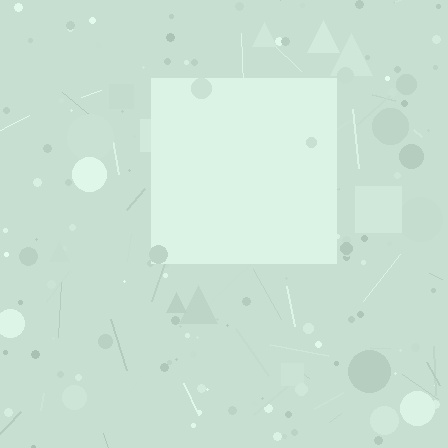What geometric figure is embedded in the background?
A square is embedded in the background.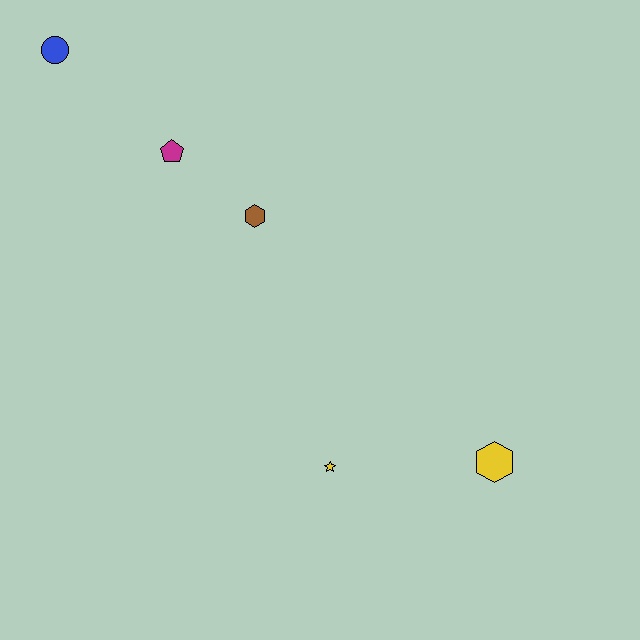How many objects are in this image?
There are 5 objects.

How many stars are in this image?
There is 1 star.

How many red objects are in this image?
There are no red objects.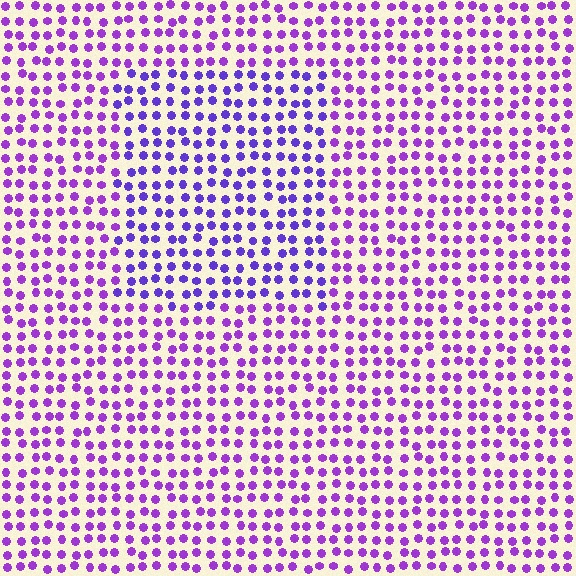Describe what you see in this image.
The image is filled with small purple elements in a uniform arrangement. A rectangle-shaped region is visible where the elements are tinted to a slightly different hue, forming a subtle color boundary.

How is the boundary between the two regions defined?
The boundary is defined purely by a slight shift in hue (about 24 degrees). Spacing, size, and orientation are identical on both sides.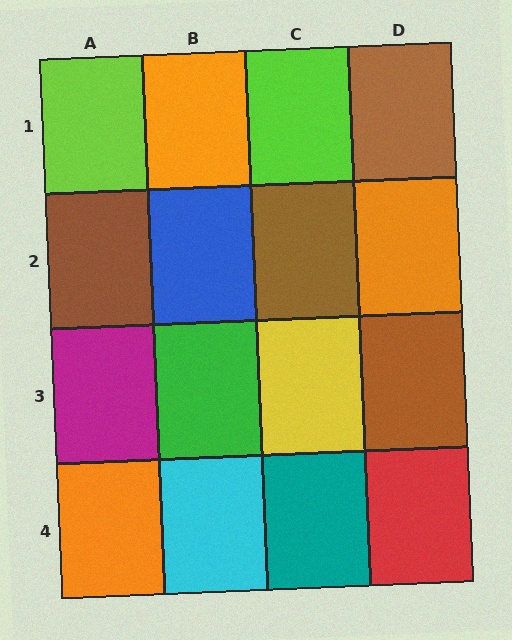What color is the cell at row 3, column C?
Yellow.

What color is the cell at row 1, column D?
Brown.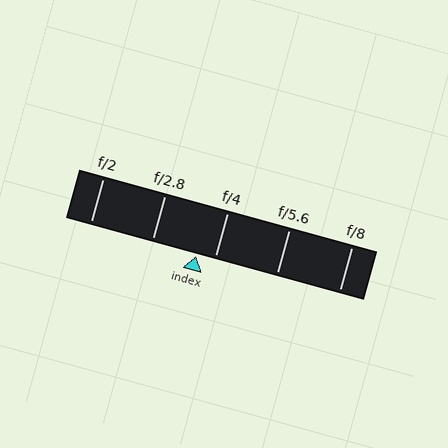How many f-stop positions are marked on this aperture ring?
There are 5 f-stop positions marked.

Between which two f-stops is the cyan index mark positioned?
The index mark is between f/2.8 and f/4.